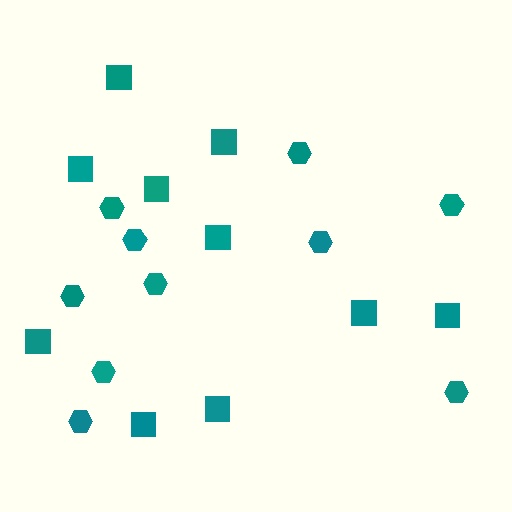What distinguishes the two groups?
There are 2 groups: one group of squares (10) and one group of hexagons (10).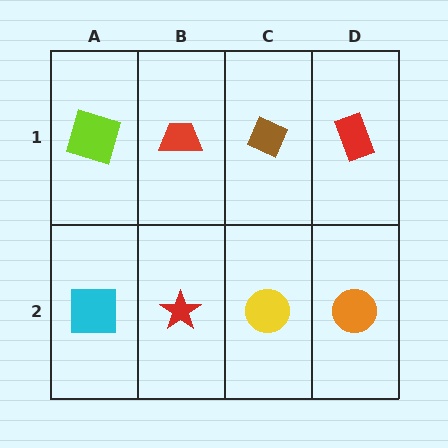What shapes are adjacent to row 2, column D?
A red rectangle (row 1, column D), a yellow circle (row 2, column C).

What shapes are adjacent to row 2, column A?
A lime square (row 1, column A), a red star (row 2, column B).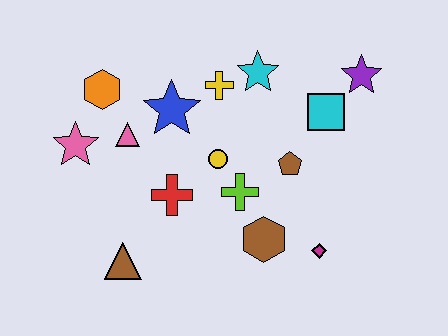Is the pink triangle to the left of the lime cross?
Yes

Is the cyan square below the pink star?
No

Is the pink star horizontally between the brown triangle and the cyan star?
No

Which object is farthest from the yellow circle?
The purple star is farthest from the yellow circle.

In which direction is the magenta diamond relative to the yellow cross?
The magenta diamond is below the yellow cross.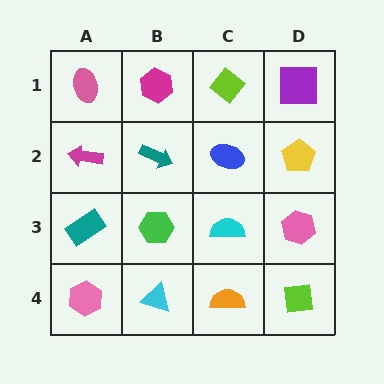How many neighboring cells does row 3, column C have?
4.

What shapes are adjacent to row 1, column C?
A blue ellipse (row 2, column C), a magenta hexagon (row 1, column B), a purple square (row 1, column D).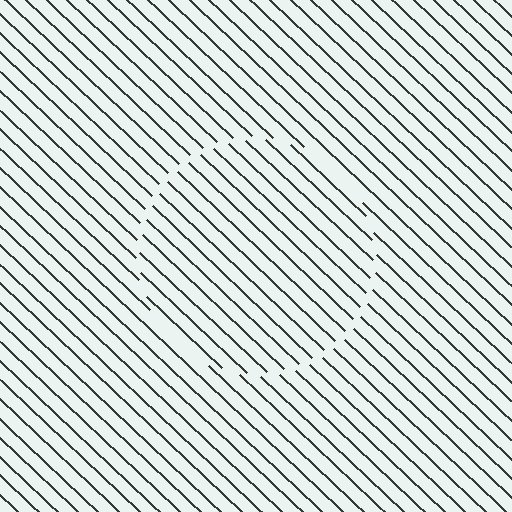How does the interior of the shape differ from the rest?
The interior of the shape contains the same grating, shifted by half a period — the contour is defined by the phase discontinuity where line-ends from the inner and outer gratings abut.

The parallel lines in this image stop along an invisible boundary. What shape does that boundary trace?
An illusory circle. The interior of the shape contains the same grating, shifted by half a period — the contour is defined by the phase discontinuity where line-ends from the inner and outer gratings abut.